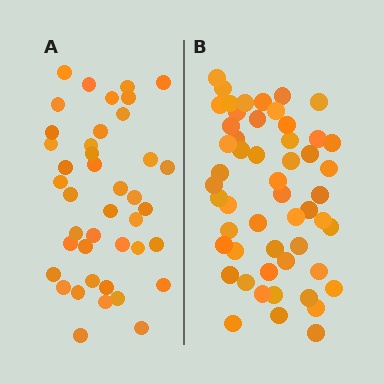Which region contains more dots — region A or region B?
Region B (the right region) has more dots.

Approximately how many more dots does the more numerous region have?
Region B has roughly 12 or so more dots than region A.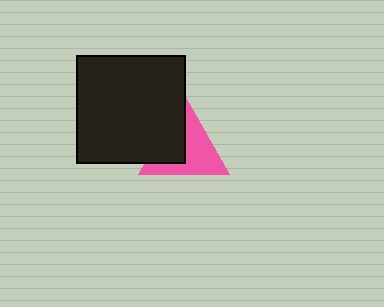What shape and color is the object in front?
The object in front is a black square.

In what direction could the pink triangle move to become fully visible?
The pink triangle could move right. That would shift it out from behind the black square entirely.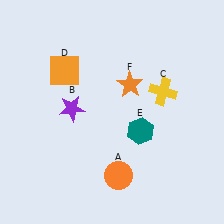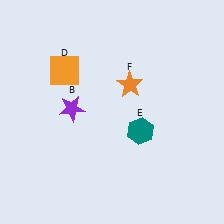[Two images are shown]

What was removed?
The orange circle (A), the yellow cross (C) were removed in Image 2.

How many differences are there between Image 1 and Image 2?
There are 2 differences between the two images.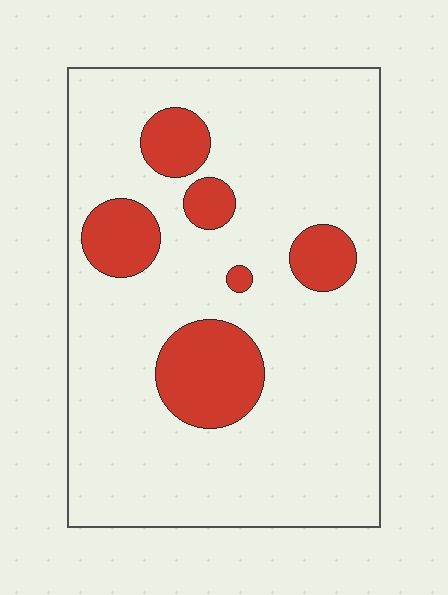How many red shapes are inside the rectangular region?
6.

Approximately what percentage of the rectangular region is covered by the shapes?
Approximately 15%.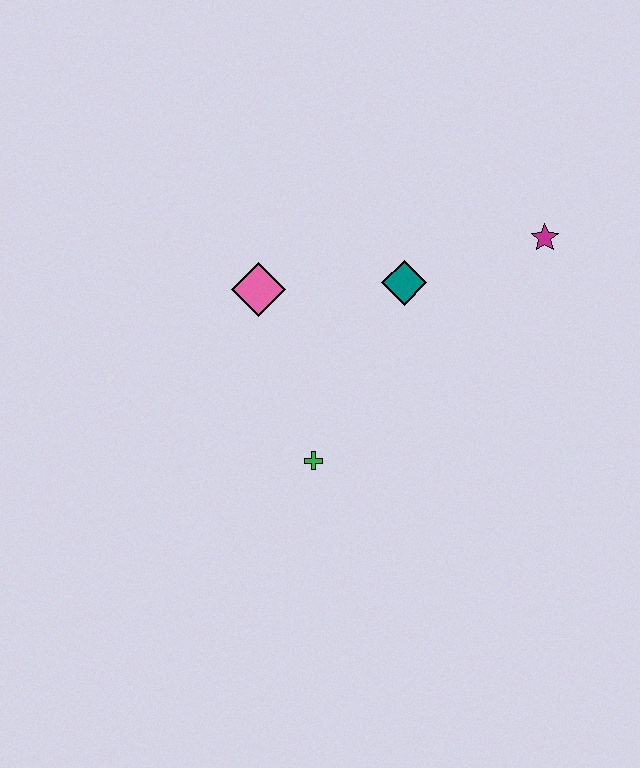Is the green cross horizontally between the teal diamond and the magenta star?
No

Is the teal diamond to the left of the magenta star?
Yes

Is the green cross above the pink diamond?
No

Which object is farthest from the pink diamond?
The magenta star is farthest from the pink diamond.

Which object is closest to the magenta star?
The teal diamond is closest to the magenta star.